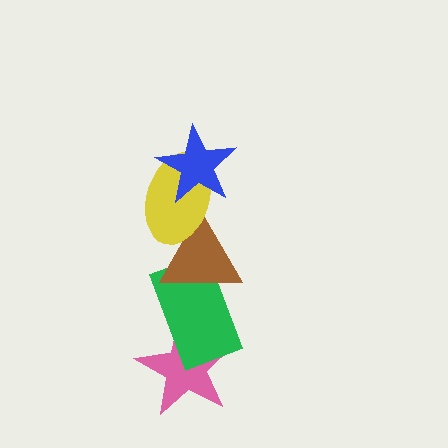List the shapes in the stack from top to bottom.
From top to bottom: the blue star, the yellow ellipse, the brown triangle, the green rectangle, the pink star.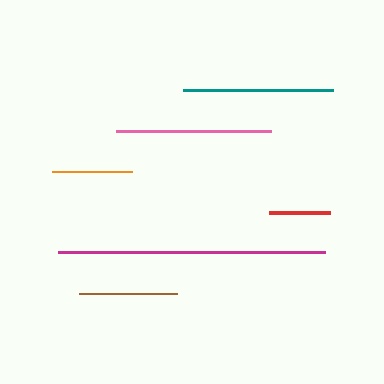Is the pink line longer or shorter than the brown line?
The pink line is longer than the brown line.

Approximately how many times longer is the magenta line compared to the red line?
The magenta line is approximately 4.3 times the length of the red line.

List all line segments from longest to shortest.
From longest to shortest: magenta, pink, teal, brown, orange, red.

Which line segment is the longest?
The magenta line is the longest at approximately 267 pixels.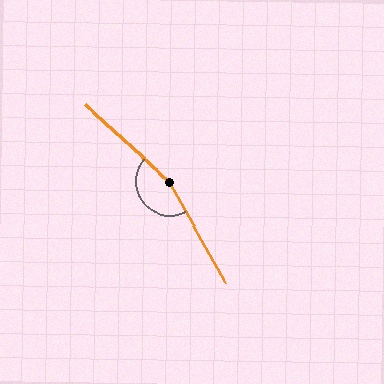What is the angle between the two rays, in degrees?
Approximately 161 degrees.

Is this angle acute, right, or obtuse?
It is obtuse.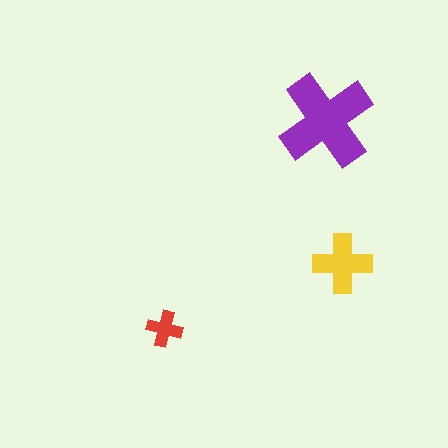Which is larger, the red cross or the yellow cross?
The yellow one.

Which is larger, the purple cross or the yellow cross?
The purple one.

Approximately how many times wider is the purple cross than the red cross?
About 2.5 times wider.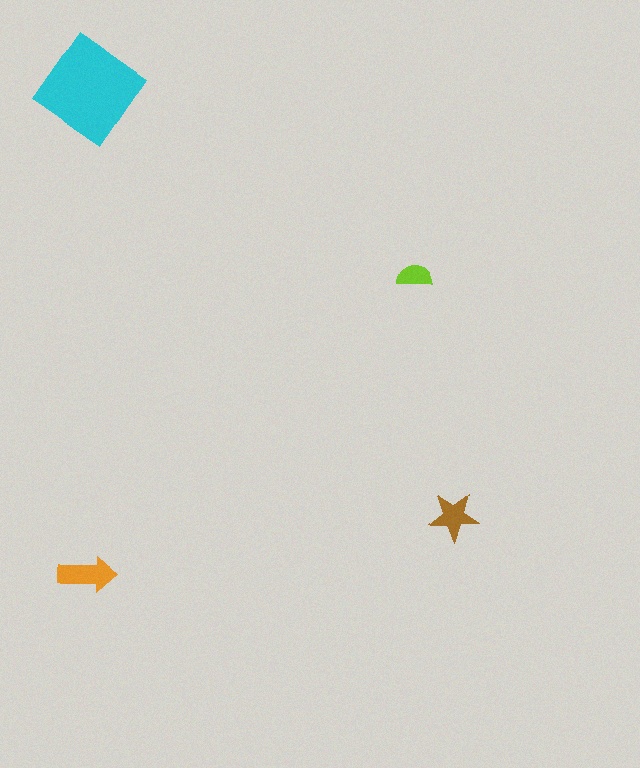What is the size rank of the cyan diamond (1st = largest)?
1st.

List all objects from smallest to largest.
The lime semicircle, the brown star, the orange arrow, the cyan diamond.